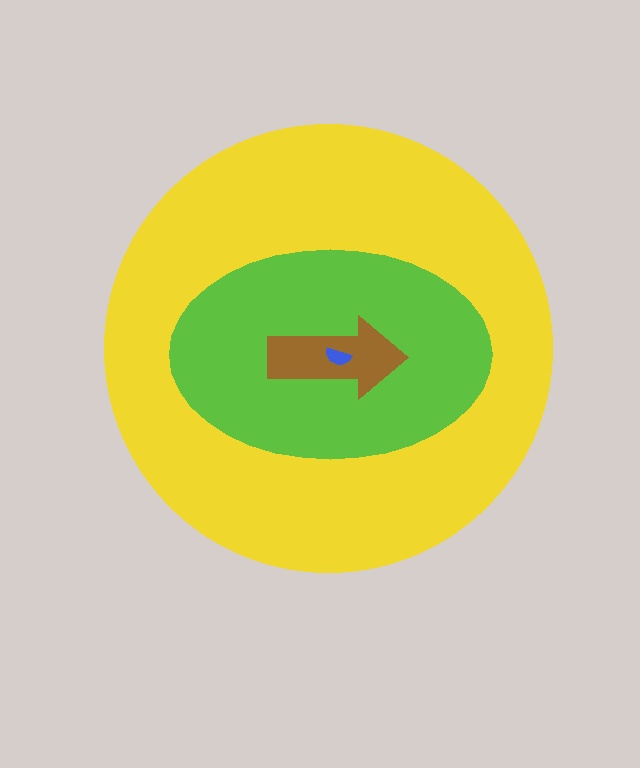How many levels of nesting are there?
4.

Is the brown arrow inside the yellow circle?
Yes.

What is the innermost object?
The blue semicircle.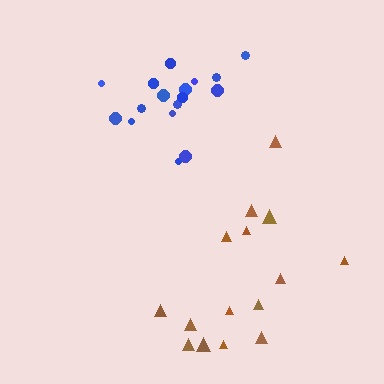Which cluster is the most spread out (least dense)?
Brown.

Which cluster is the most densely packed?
Blue.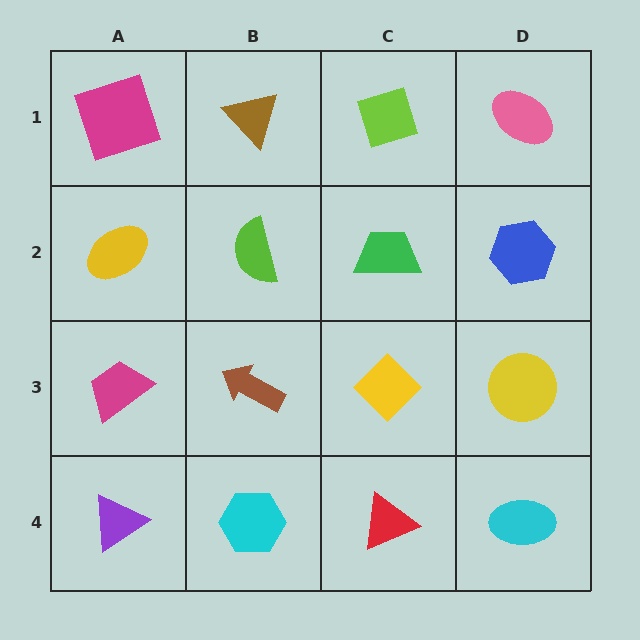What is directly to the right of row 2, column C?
A blue hexagon.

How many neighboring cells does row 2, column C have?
4.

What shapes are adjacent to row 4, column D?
A yellow circle (row 3, column D), a red triangle (row 4, column C).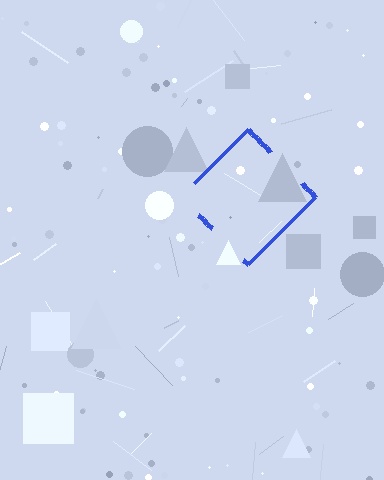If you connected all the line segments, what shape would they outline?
They would outline a diamond.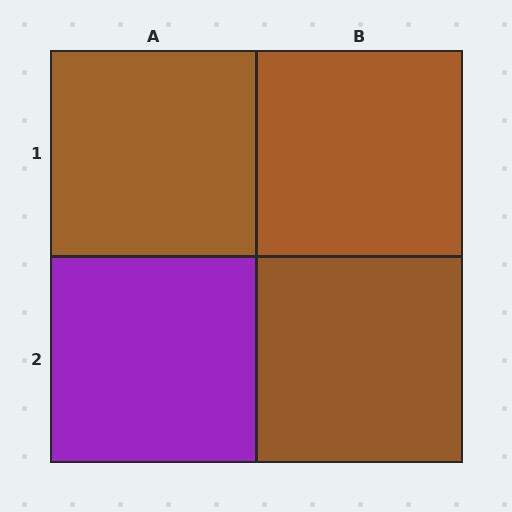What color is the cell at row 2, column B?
Brown.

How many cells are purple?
1 cell is purple.